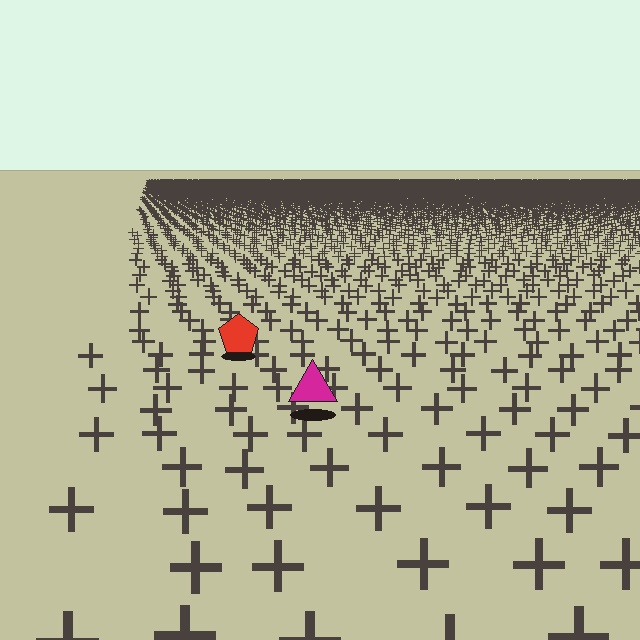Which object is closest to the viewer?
The magenta triangle is closest. The texture marks near it are larger and more spread out.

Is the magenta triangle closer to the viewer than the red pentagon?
Yes. The magenta triangle is closer — you can tell from the texture gradient: the ground texture is coarser near it.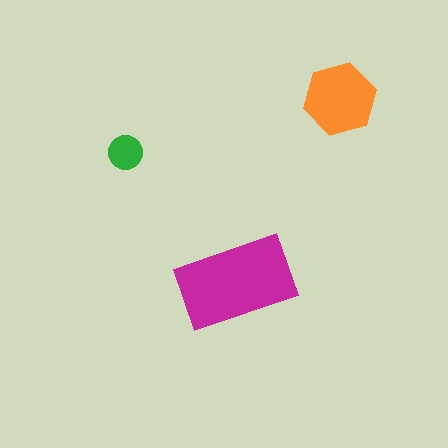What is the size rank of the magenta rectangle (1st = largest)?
1st.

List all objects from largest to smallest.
The magenta rectangle, the orange hexagon, the green circle.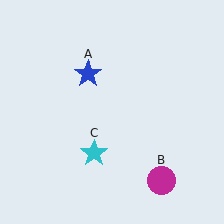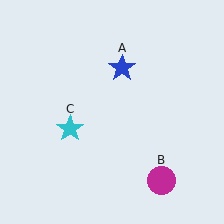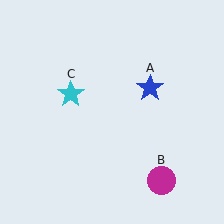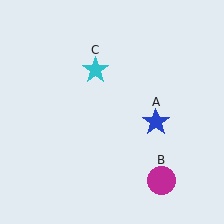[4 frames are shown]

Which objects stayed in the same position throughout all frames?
Magenta circle (object B) remained stationary.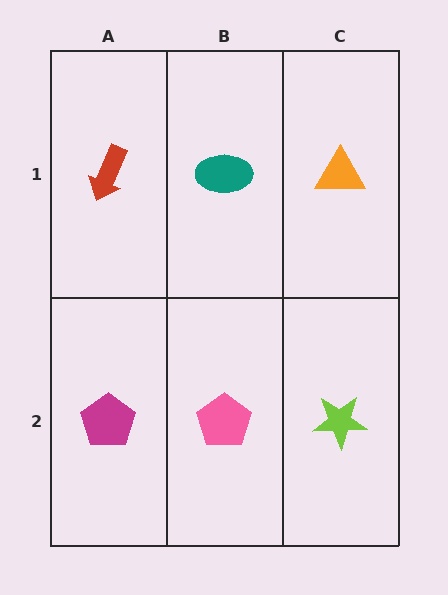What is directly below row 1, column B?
A pink pentagon.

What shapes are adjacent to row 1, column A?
A magenta pentagon (row 2, column A), a teal ellipse (row 1, column B).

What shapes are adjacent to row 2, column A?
A red arrow (row 1, column A), a pink pentagon (row 2, column B).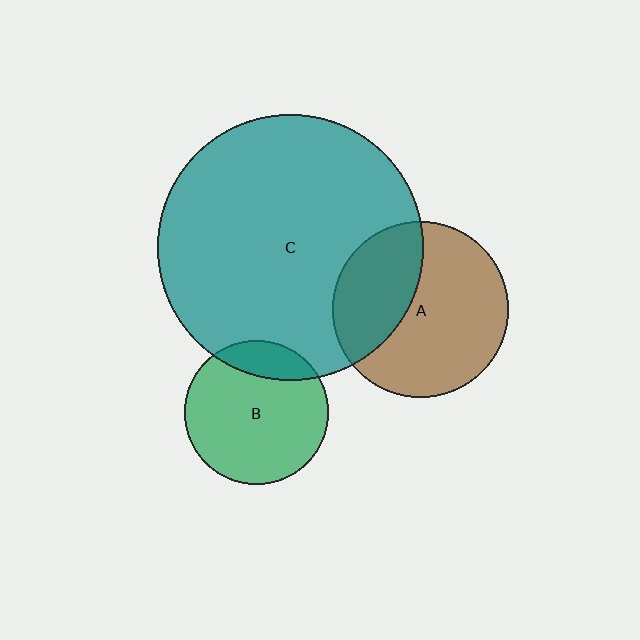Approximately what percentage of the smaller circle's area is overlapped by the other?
Approximately 15%.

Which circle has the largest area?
Circle C (teal).